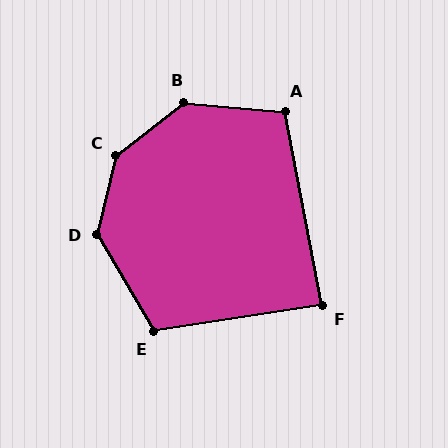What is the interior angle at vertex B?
Approximately 137 degrees (obtuse).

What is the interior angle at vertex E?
Approximately 112 degrees (obtuse).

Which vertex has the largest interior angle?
C, at approximately 142 degrees.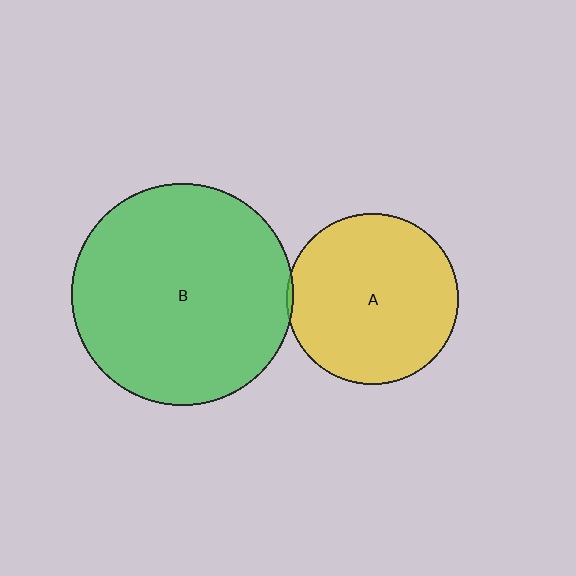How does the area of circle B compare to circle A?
Approximately 1.7 times.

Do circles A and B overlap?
Yes.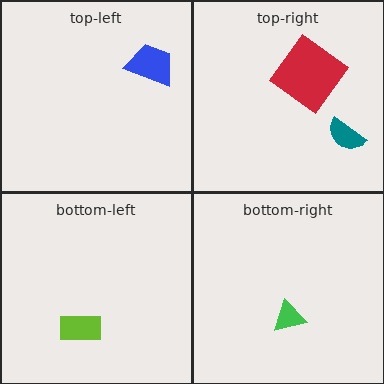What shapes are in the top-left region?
The blue trapezoid.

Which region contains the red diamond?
The top-right region.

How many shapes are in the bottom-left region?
1.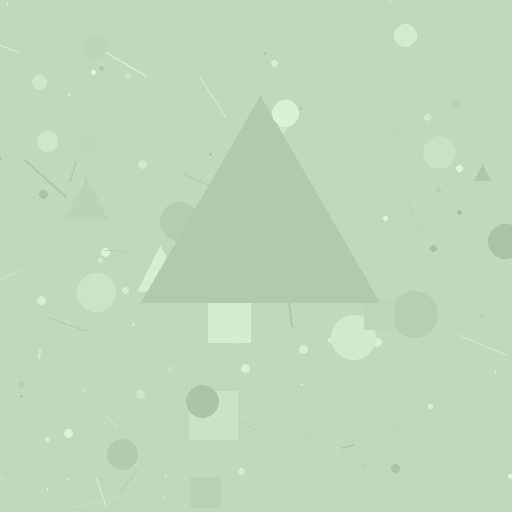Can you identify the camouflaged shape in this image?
The camouflaged shape is a triangle.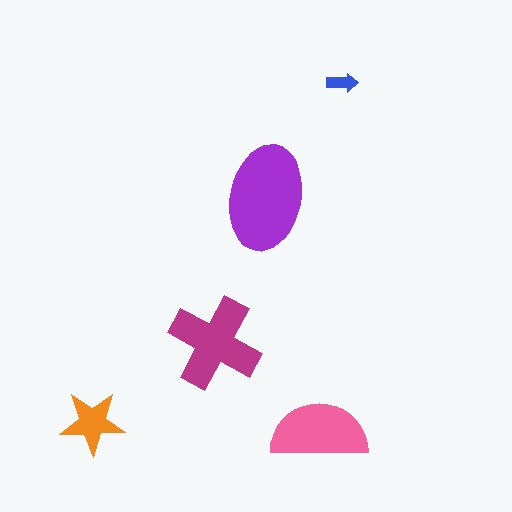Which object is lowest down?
The pink semicircle is bottommost.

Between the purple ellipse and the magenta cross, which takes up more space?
The purple ellipse.